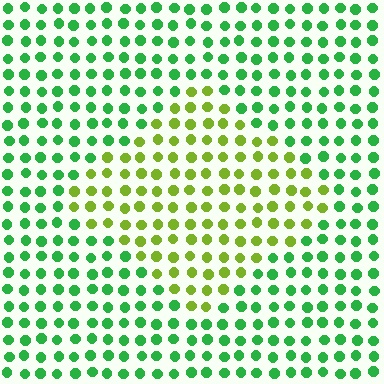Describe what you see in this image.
The image is filled with small green elements in a uniform arrangement. A diamond-shaped region is visible where the elements are tinted to a slightly different hue, forming a subtle color boundary.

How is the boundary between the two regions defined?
The boundary is defined purely by a slight shift in hue (about 47 degrees). Spacing, size, and orientation are identical on both sides.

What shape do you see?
I see a diamond.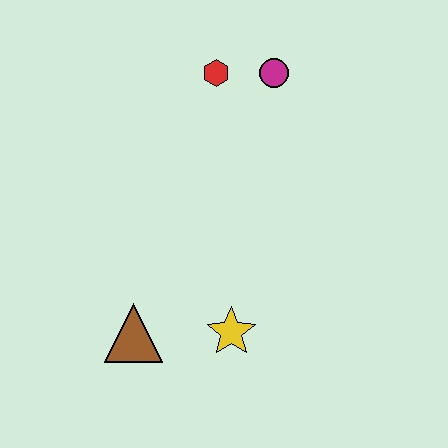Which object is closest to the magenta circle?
The red hexagon is closest to the magenta circle.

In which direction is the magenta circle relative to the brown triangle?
The magenta circle is above the brown triangle.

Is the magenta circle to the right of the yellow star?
Yes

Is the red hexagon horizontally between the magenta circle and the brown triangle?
Yes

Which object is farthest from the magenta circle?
The brown triangle is farthest from the magenta circle.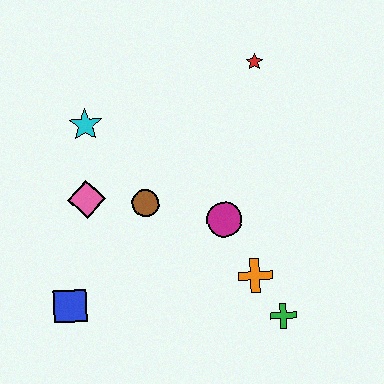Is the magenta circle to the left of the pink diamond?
No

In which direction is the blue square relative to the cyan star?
The blue square is below the cyan star.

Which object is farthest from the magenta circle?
The blue square is farthest from the magenta circle.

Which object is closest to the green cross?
The orange cross is closest to the green cross.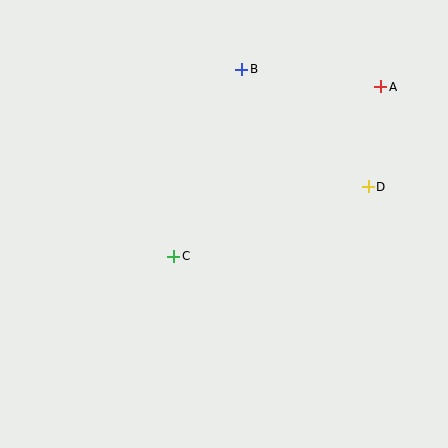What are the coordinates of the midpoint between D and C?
The midpoint between D and C is at (271, 221).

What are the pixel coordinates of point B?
Point B is at (242, 69).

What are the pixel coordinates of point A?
Point A is at (381, 87).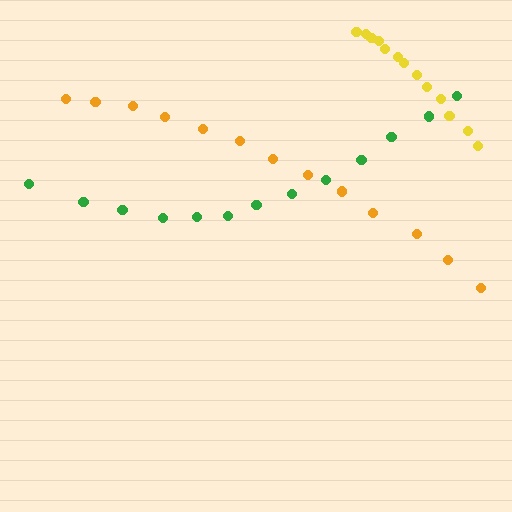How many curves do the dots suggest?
There are 3 distinct paths.